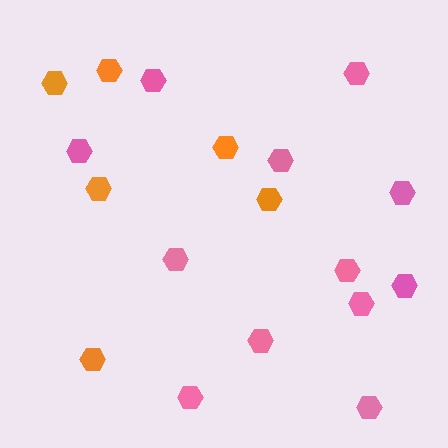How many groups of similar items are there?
There are 2 groups: one group of orange hexagons (6) and one group of pink hexagons (12).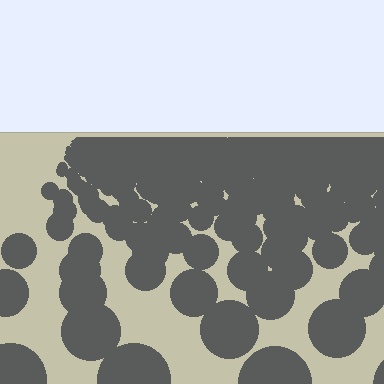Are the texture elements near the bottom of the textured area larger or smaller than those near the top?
Larger. Near the bottom, elements are closer to the viewer and appear at a bigger on-screen size.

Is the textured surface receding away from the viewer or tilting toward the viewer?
The surface is receding away from the viewer. Texture elements get smaller and denser toward the top.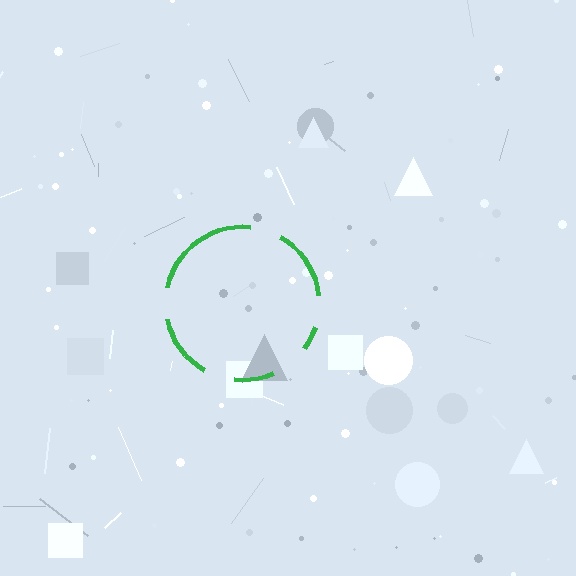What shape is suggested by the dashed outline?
The dashed outline suggests a circle.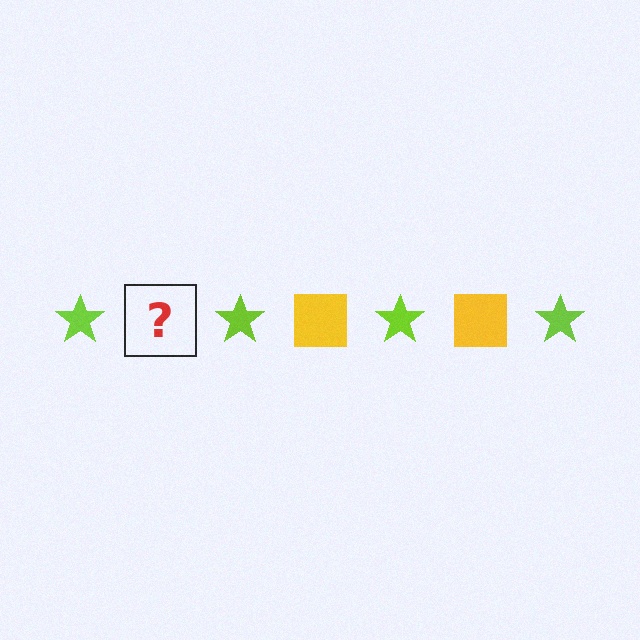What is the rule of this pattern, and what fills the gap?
The rule is that the pattern alternates between lime star and yellow square. The gap should be filled with a yellow square.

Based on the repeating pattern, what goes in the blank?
The blank should be a yellow square.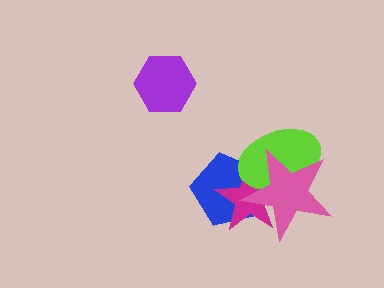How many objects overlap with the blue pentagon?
3 objects overlap with the blue pentagon.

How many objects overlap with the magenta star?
3 objects overlap with the magenta star.